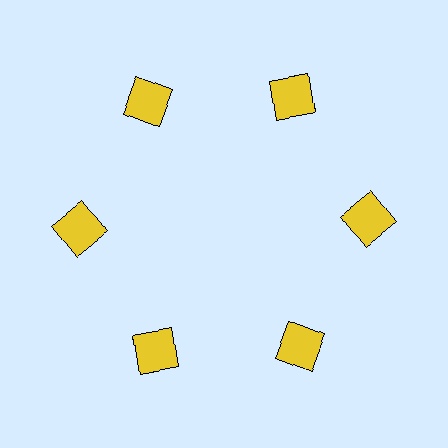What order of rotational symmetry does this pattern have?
This pattern has 6-fold rotational symmetry.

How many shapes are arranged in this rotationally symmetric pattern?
There are 6 shapes, arranged in 6 groups of 1.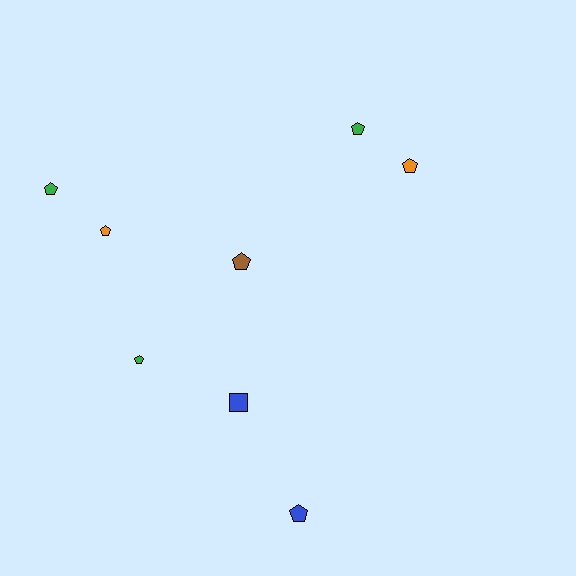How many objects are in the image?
There are 8 objects.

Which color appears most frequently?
Green, with 3 objects.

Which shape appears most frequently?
Pentagon, with 7 objects.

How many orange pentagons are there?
There are 2 orange pentagons.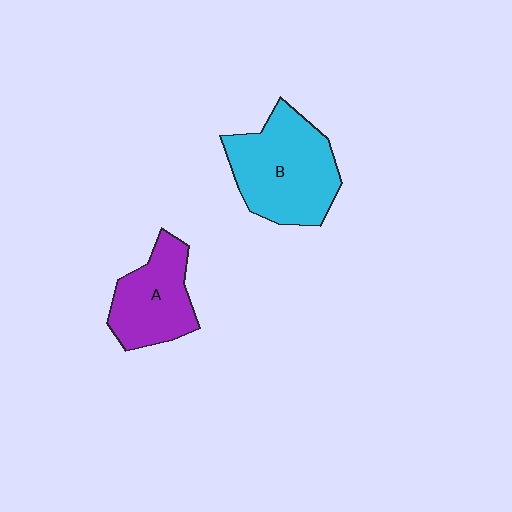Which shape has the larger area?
Shape B (cyan).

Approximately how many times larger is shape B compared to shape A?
Approximately 1.4 times.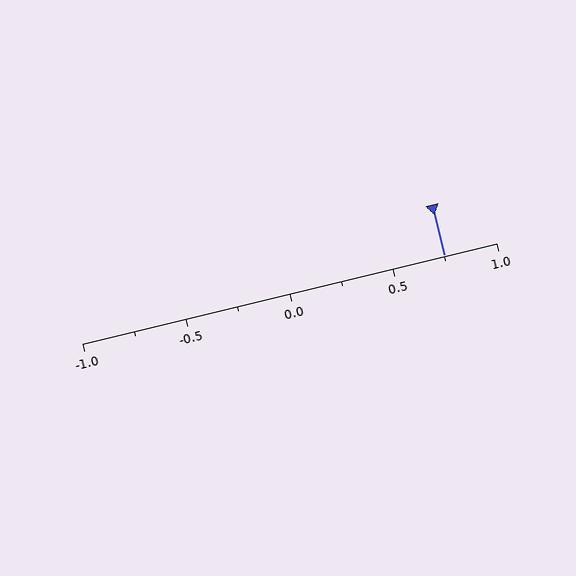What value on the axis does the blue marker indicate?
The marker indicates approximately 0.75.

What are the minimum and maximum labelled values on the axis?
The axis runs from -1.0 to 1.0.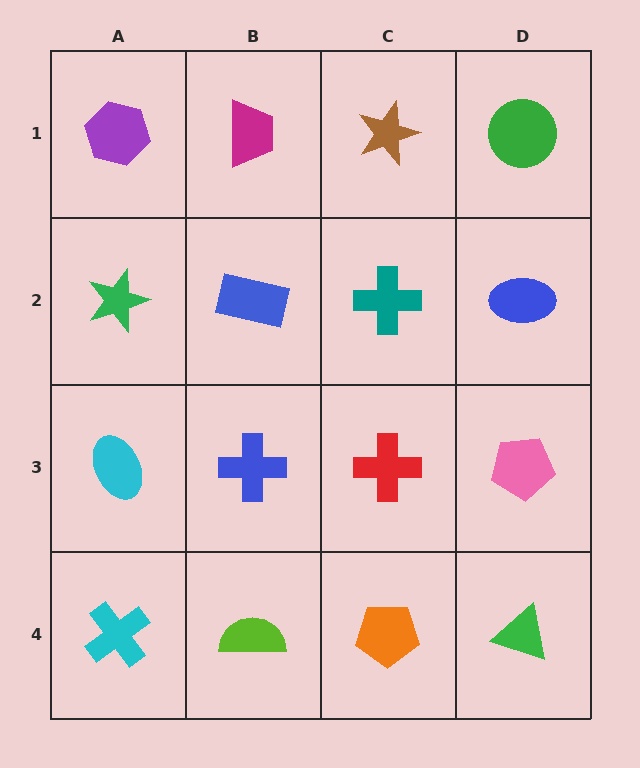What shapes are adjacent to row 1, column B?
A blue rectangle (row 2, column B), a purple hexagon (row 1, column A), a brown star (row 1, column C).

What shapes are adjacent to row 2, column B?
A magenta trapezoid (row 1, column B), a blue cross (row 3, column B), a green star (row 2, column A), a teal cross (row 2, column C).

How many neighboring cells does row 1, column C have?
3.